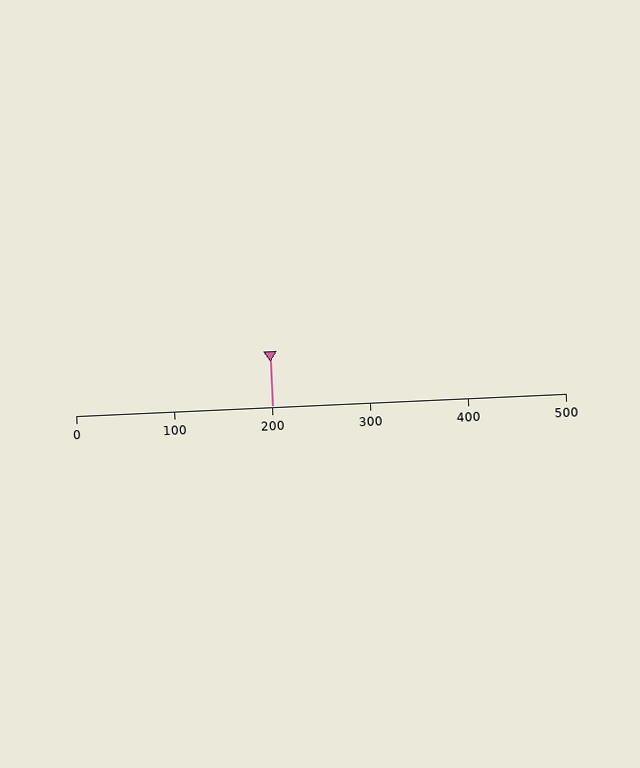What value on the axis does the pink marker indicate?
The marker indicates approximately 200.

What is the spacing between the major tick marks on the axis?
The major ticks are spaced 100 apart.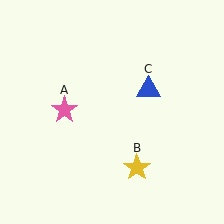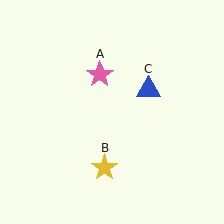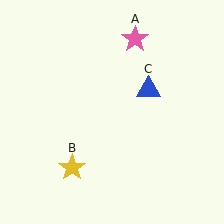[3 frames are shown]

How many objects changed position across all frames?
2 objects changed position: pink star (object A), yellow star (object B).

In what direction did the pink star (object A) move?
The pink star (object A) moved up and to the right.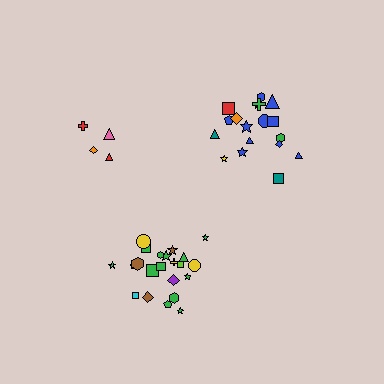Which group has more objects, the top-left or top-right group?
The top-right group.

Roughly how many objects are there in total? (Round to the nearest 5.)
Roughly 45 objects in total.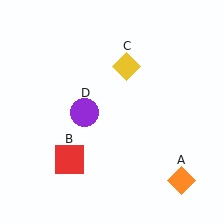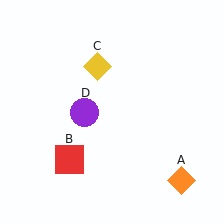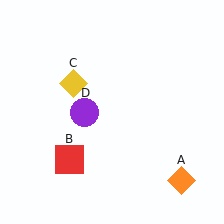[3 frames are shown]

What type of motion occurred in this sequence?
The yellow diamond (object C) rotated counterclockwise around the center of the scene.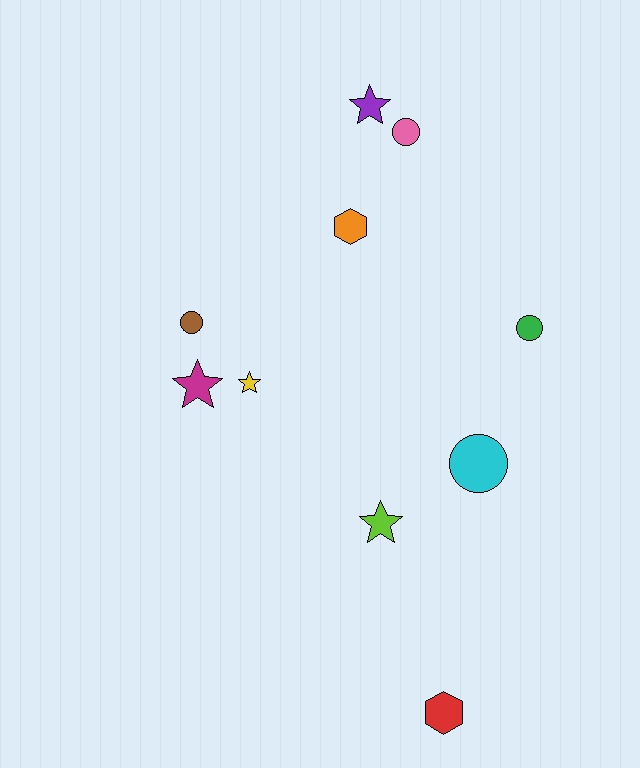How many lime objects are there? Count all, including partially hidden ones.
There is 1 lime object.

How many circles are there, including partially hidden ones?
There are 4 circles.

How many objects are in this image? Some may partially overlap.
There are 10 objects.